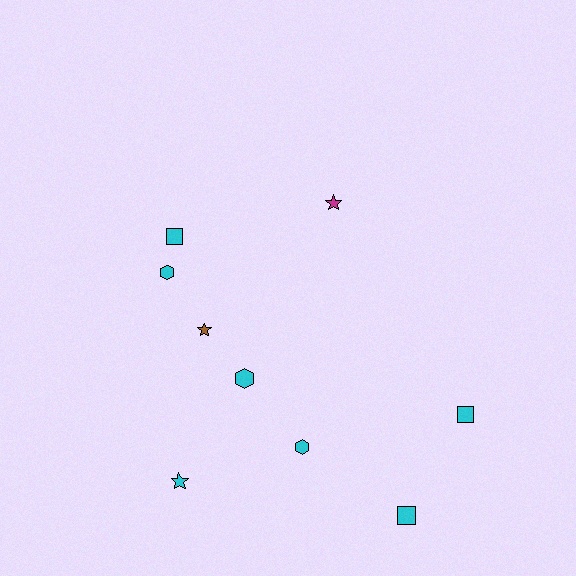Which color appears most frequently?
Cyan, with 7 objects.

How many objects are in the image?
There are 9 objects.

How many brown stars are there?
There is 1 brown star.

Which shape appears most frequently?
Hexagon, with 3 objects.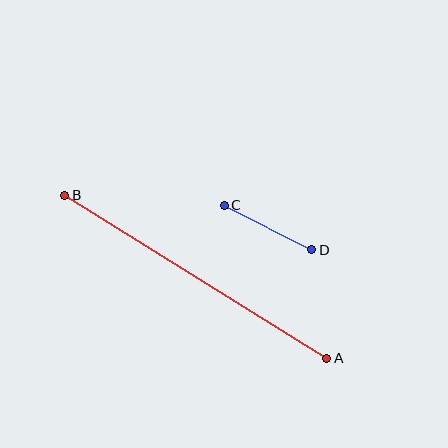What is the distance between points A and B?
The distance is approximately 309 pixels.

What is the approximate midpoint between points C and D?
The midpoint is at approximately (268, 228) pixels.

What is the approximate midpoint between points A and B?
The midpoint is at approximately (196, 277) pixels.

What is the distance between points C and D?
The distance is approximately 98 pixels.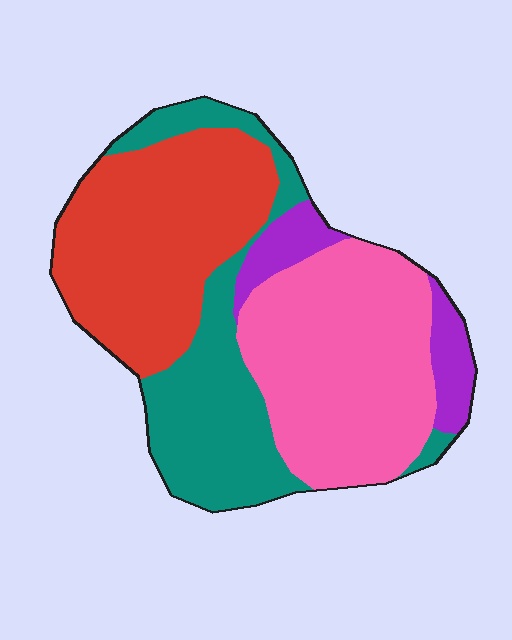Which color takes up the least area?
Purple, at roughly 10%.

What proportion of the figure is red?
Red covers 32% of the figure.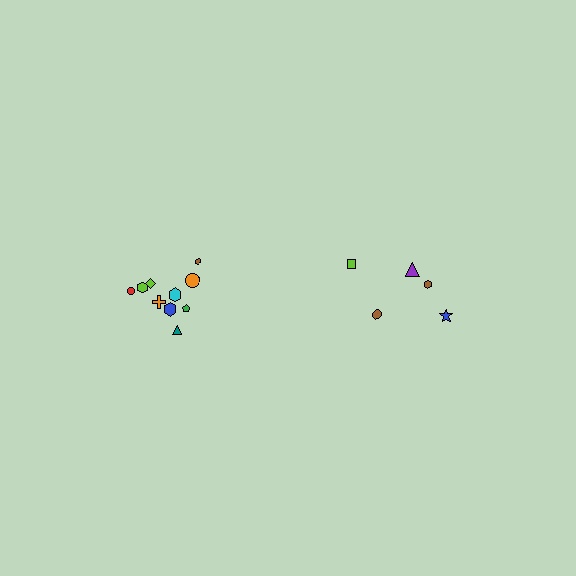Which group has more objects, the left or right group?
The left group.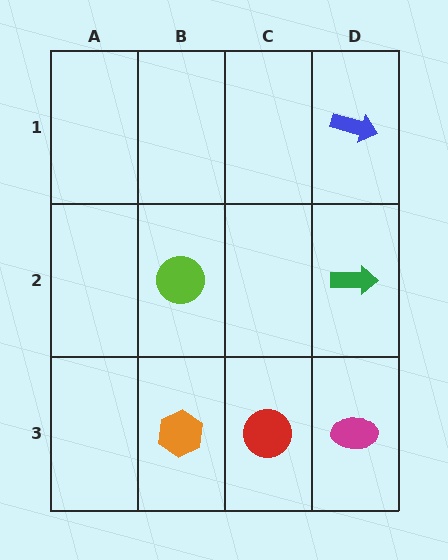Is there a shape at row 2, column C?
No, that cell is empty.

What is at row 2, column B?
A lime circle.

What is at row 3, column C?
A red circle.